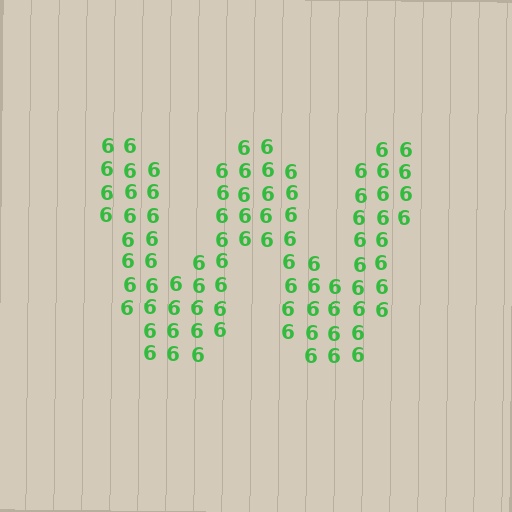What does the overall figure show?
The overall figure shows the letter W.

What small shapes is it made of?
It is made of small digit 6's.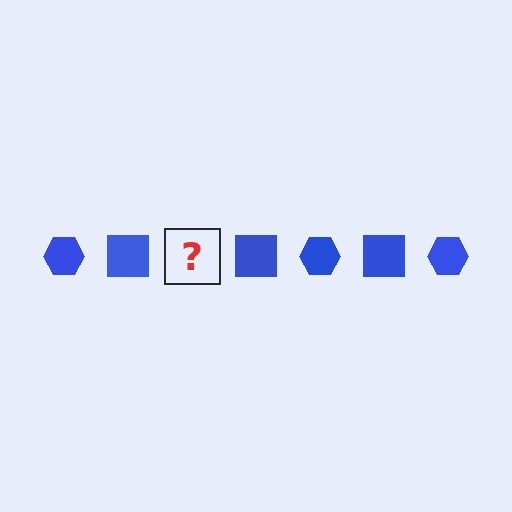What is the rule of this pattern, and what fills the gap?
The rule is that the pattern cycles through hexagon, square shapes in blue. The gap should be filled with a blue hexagon.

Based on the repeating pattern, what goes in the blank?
The blank should be a blue hexagon.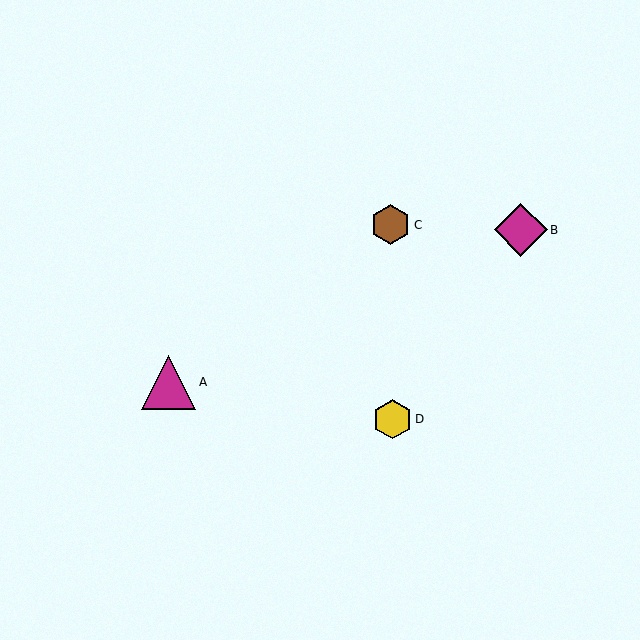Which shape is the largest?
The magenta triangle (labeled A) is the largest.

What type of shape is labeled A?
Shape A is a magenta triangle.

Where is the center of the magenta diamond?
The center of the magenta diamond is at (521, 230).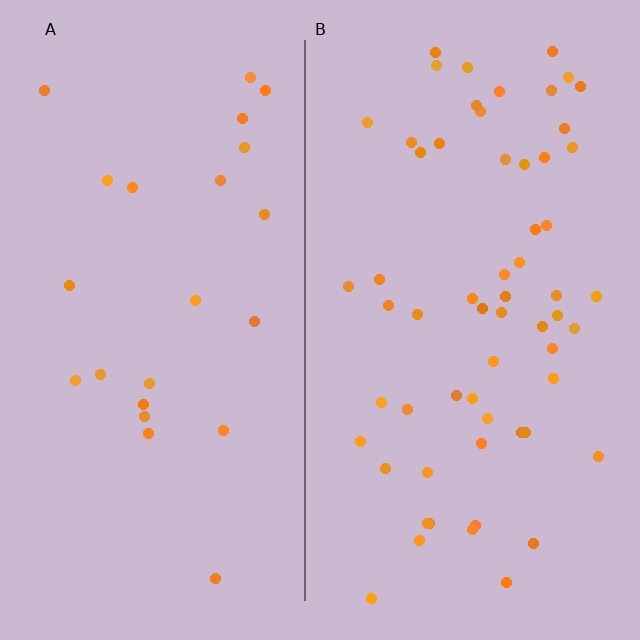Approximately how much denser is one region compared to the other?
Approximately 2.6× — region B over region A.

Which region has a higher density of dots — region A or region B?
B (the right).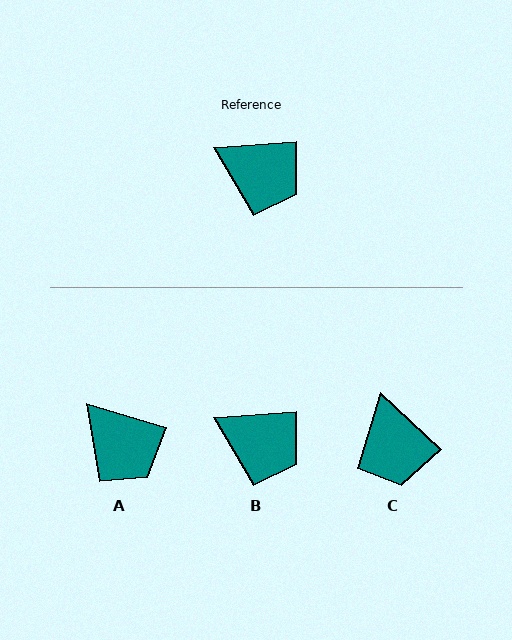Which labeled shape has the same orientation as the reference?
B.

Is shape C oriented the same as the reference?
No, it is off by about 48 degrees.